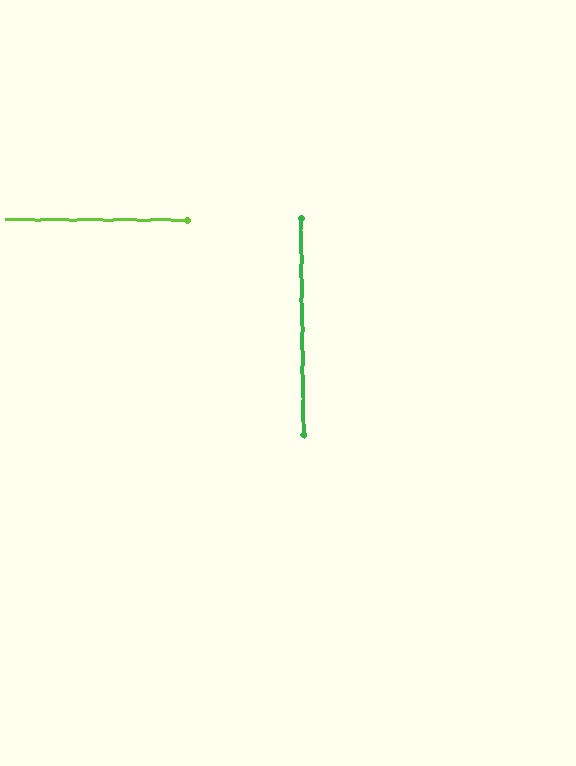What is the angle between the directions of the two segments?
Approximately 89 degrees.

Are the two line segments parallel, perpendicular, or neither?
Perpendicular — they meet at approximately 89°.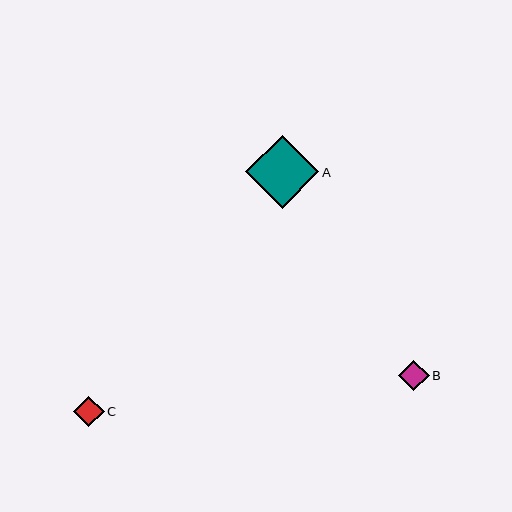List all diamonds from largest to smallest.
From largest to smallest: A, B, C.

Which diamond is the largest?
Diamond A is the largest with a size of approximately 73 pixels.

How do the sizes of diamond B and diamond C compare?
Diamond B and diamond C are approximately the same size.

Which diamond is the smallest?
Diamond C is the smallest with a size of approximately 31 pixels.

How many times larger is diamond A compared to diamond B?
Diamond A is approximately 2.4 times the size of diamond B.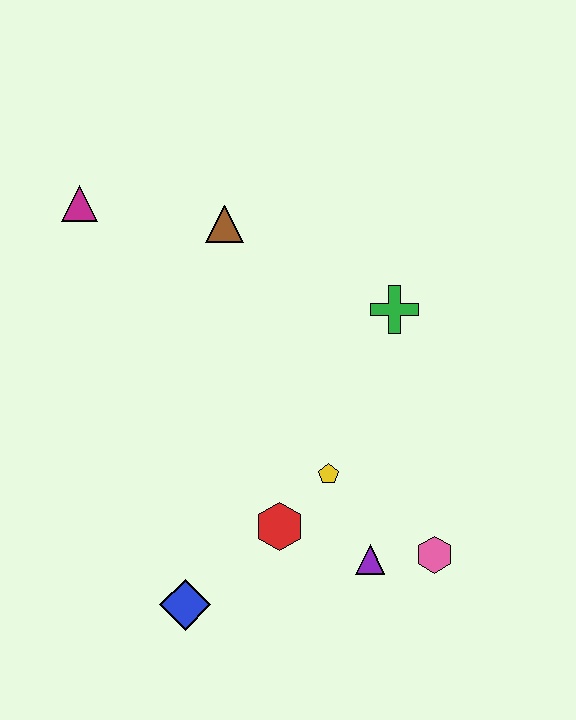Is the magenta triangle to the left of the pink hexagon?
Yes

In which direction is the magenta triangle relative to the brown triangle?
The magenta triangle is to the left of the brown triangle.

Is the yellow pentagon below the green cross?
Yes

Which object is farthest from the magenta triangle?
The pink hexagon is farthest from the magenta triangle.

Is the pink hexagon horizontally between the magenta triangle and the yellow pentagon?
No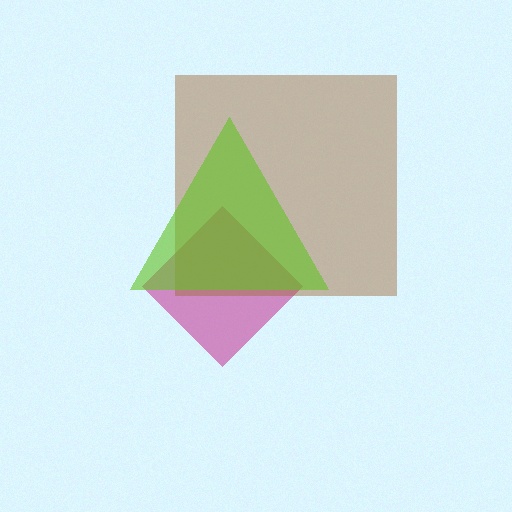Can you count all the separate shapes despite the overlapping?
Yes, there are 3 separate shapes.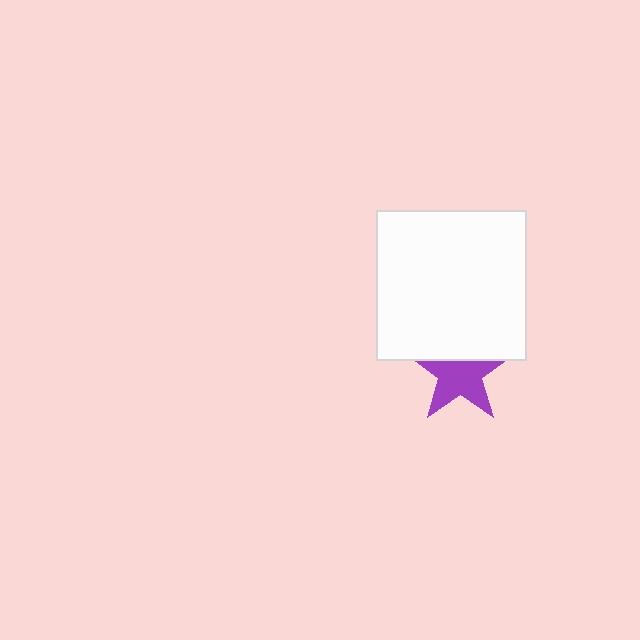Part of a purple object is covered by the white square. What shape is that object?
It is a star.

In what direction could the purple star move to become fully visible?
The purple star could move down. That would shift it out from behind the white square entirely.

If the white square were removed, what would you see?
You would see the complete purple star.